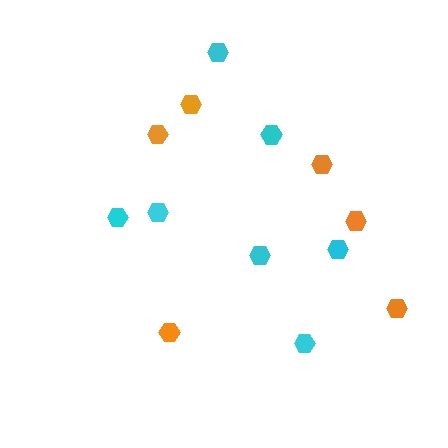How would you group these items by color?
There are 2 groups: one group of cyan hexagons (7) and one group of orange hexagons (6).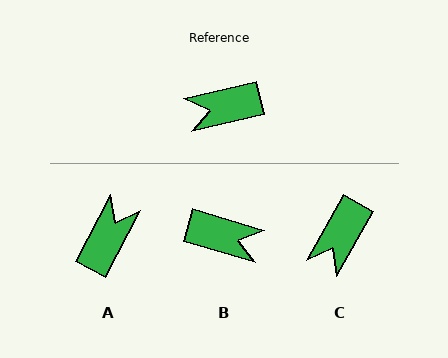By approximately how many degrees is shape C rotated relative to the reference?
Approximately 47 degrees counter-clockwise.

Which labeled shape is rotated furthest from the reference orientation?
B, about 150 degrees away.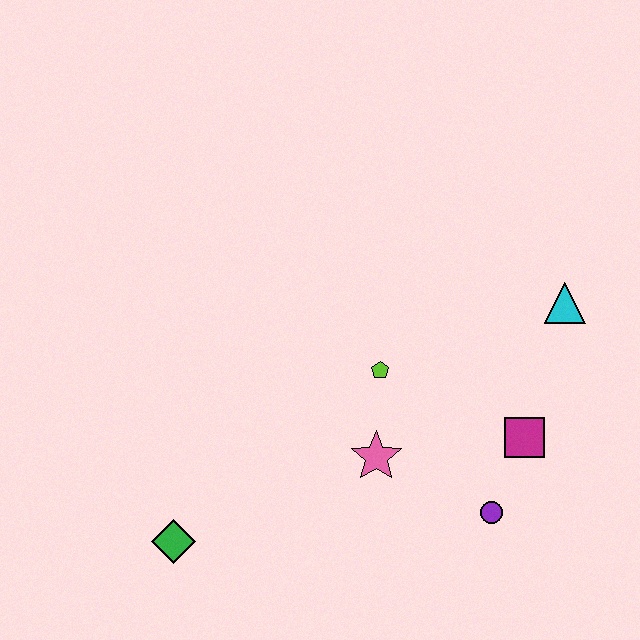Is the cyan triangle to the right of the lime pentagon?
Yes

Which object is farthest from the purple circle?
The green diamond is farthest from the purple circle.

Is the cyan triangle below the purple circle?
No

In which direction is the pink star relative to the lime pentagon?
The pink star is below the lime pentagon.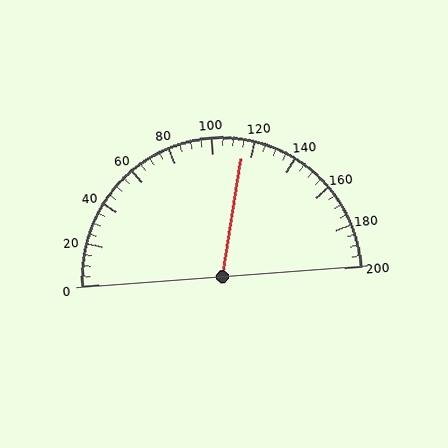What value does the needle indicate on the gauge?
The needle indicates approximately 115.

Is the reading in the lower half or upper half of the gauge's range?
The reading is in the upper half of the range (0 to 200).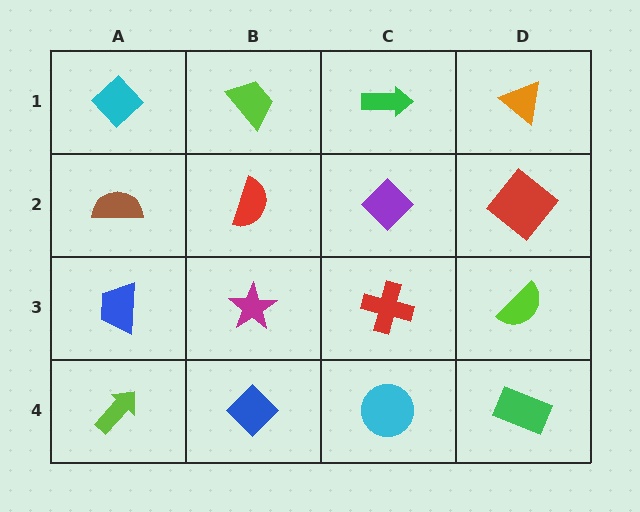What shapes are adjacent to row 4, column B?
A magenta star (row 3, column B), a lime arrow (row 4, column A), a cyan circle (row 4, column C).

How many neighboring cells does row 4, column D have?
2.